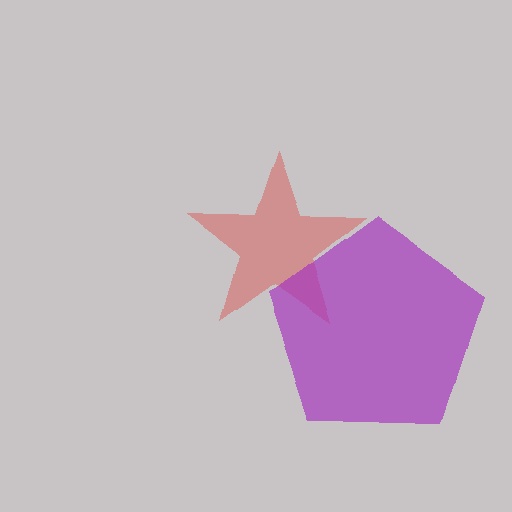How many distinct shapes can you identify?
There are 2 distinct shapes: a red star, a purple pentagon.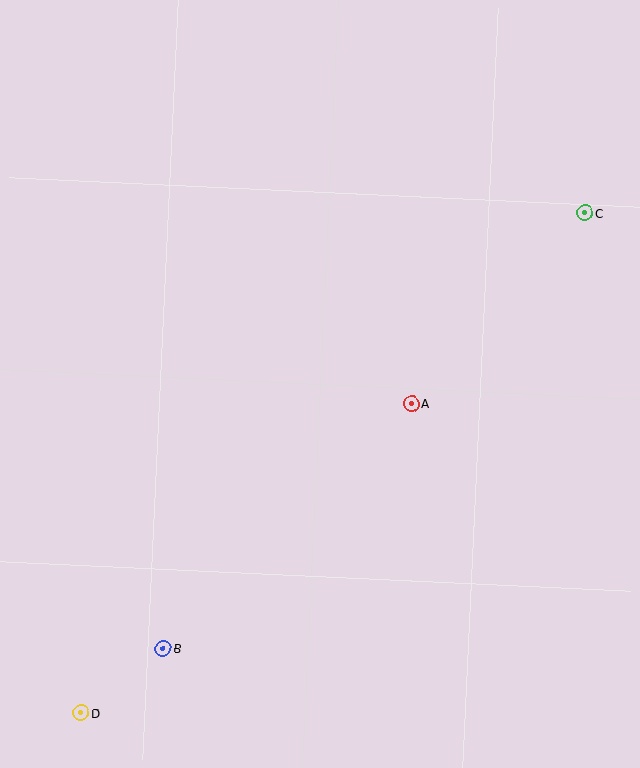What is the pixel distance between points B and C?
The distance between B and C is 606 pixels.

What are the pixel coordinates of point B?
Point B is at (163, 648).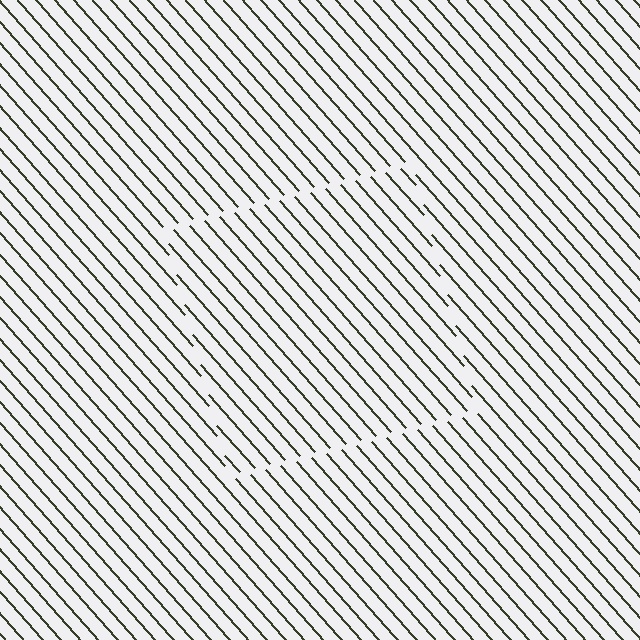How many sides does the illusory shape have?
4 sides — the line-ends trace a square.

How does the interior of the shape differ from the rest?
The interior of the shape contains the same grating, shifted by half a period — the contour is defined by the phase discontinuity where line-ends from the inner and outer gratings abut.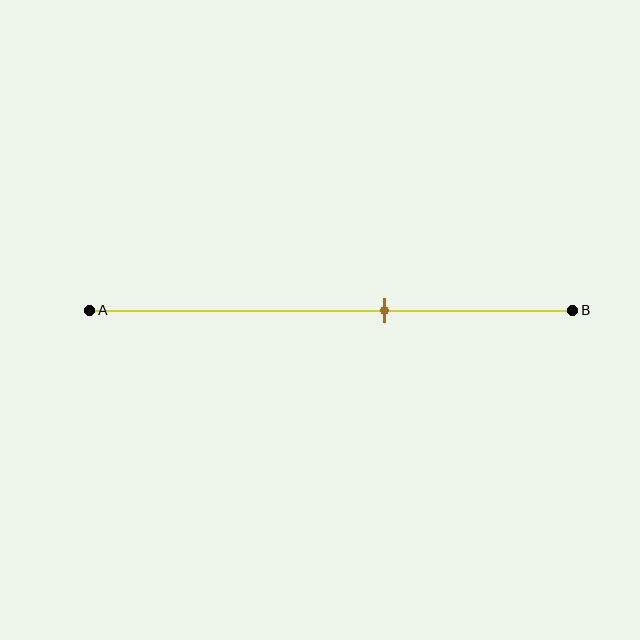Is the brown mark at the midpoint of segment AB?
No, the mark is at about 60% from A, not at the 50% midpoint.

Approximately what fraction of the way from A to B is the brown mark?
The brown mark is approximately 60% of the way from A to B.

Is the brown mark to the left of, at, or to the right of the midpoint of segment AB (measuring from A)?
The brown mark is to the right of the midpoint of segment AB.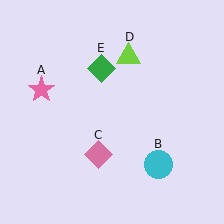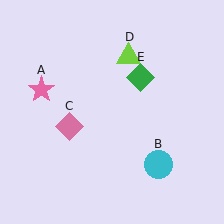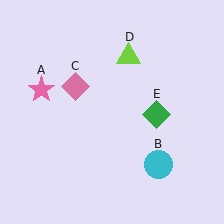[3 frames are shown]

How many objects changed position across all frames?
2 objects changed position: pink diamond (object C), green diamond (object E).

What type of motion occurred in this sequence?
The pink diamond (object C), green diamond (object E) rotated clockwise around the center of the scene.